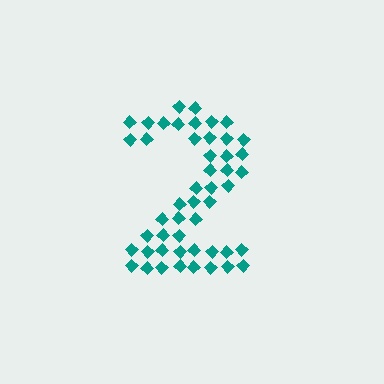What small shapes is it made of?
It is made of small diamonds.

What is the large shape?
The large shape is the digit 2.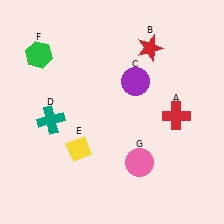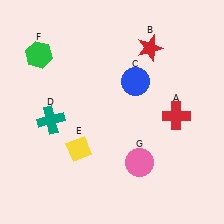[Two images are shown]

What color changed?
The circle (C) changed from purple in Image 1 to blue in Image 2.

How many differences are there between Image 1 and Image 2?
There is 1 difference between the two images.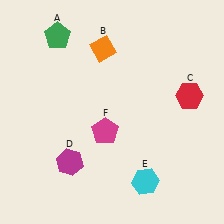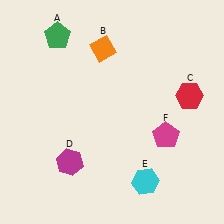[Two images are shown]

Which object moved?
The magenta pentagon (F) moved right.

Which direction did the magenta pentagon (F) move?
The magenta pentagon (F) moved right.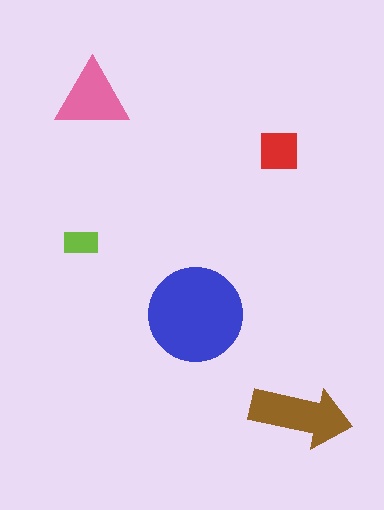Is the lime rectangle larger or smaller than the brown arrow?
Smaller.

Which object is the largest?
The blue circle.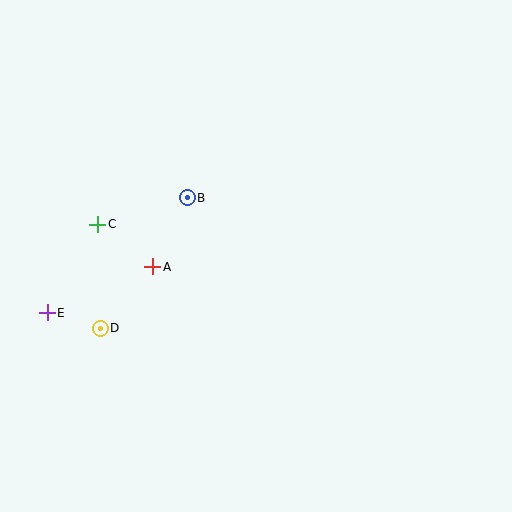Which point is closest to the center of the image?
Point B at (187, 198) is closest to the center.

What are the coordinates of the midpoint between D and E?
The midpoint between D and E is at (74, 321).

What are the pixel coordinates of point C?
Point C is at (98, 224).